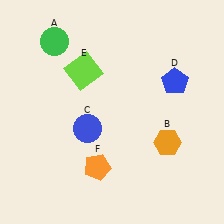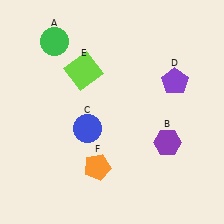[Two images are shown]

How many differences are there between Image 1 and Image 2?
There are 2 differences between the two images.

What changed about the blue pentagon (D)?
In Image 1, D is blue. In Image 2, it changed to purple.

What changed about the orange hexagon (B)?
In Image 1, B is orange. In Image 2, it changed to purple.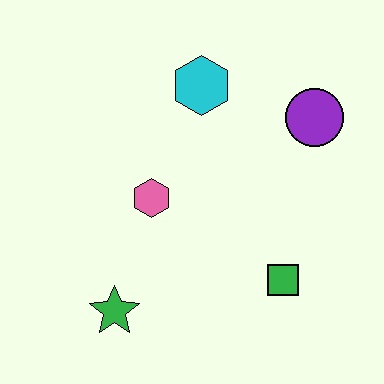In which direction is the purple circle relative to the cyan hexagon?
The purple circle is to the right of the cyan hexagon.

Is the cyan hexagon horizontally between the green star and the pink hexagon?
No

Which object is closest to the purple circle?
The cyan hexagon is closest to the purple circle.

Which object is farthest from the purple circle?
The green star is farthest from the purple circle.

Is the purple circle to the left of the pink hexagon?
No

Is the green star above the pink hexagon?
No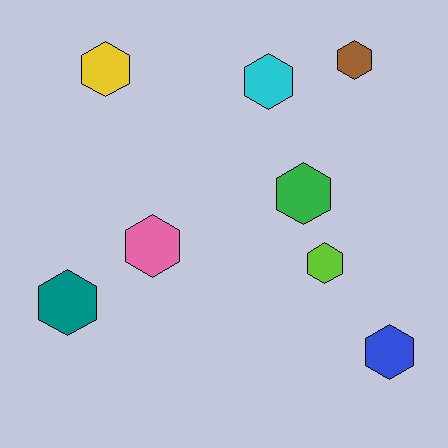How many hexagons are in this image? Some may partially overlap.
There are 8 hexagons.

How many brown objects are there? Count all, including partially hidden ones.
There is 1 brown object.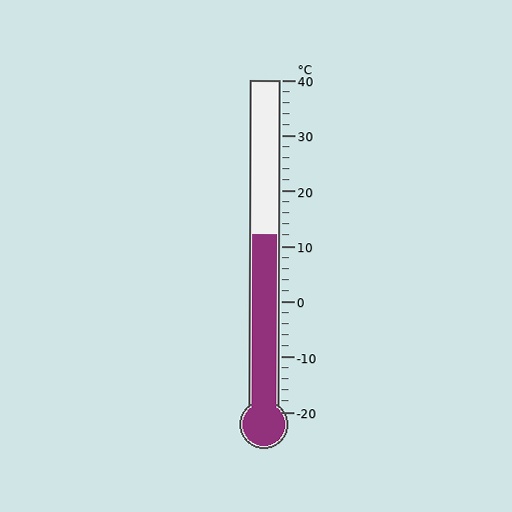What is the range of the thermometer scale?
The thermometer scale ranges from -20°C to 40°C.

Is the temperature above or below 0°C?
The temperature is above 0°C.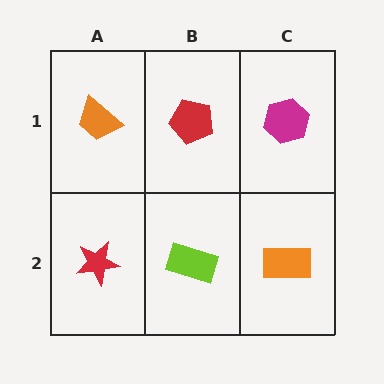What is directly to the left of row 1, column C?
A red pentagon.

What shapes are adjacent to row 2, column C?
A magenta hexagon (row 1, column C), a lime rectangle (row 2, column B).